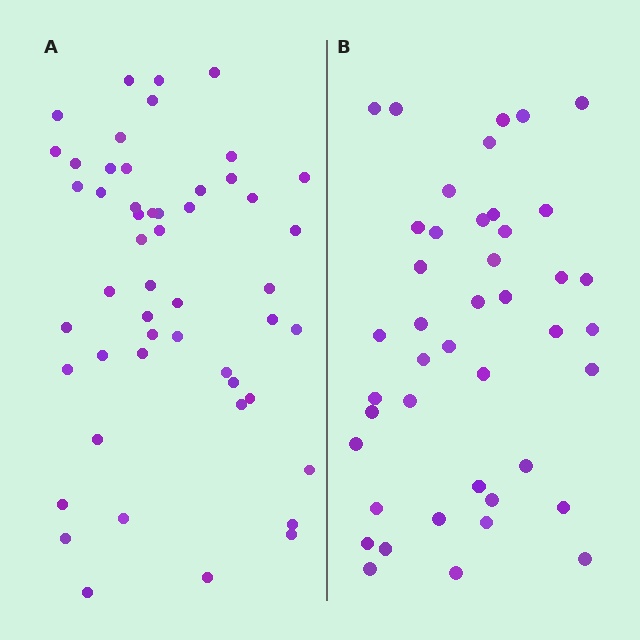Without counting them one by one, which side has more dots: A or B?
Region A (the left region) has more dots.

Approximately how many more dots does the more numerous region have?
Region A has roughly 8 or so more dots than region B.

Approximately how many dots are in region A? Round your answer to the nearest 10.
About 50 dots. (The exact count is 51, which rounds to 50.)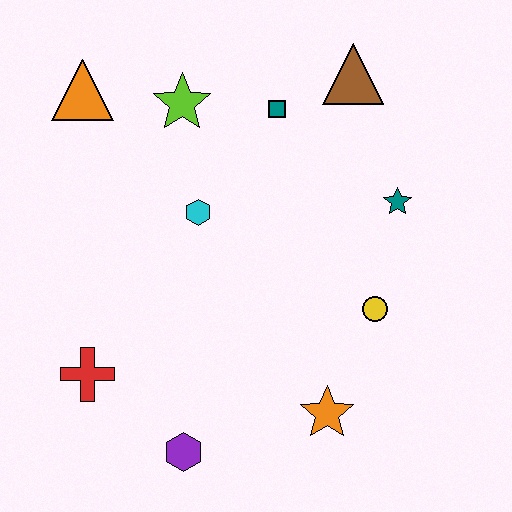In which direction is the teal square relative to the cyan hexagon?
The teal square is above the cyan hexagon.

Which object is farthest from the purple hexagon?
The brown triangle is farthest from the purple hexagon.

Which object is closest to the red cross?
The purple hexagon is closest to the red cross.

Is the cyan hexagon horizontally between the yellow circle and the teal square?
No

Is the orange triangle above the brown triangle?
No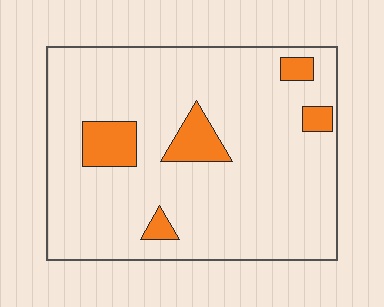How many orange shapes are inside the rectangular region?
5.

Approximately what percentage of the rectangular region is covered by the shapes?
Approximately 10%.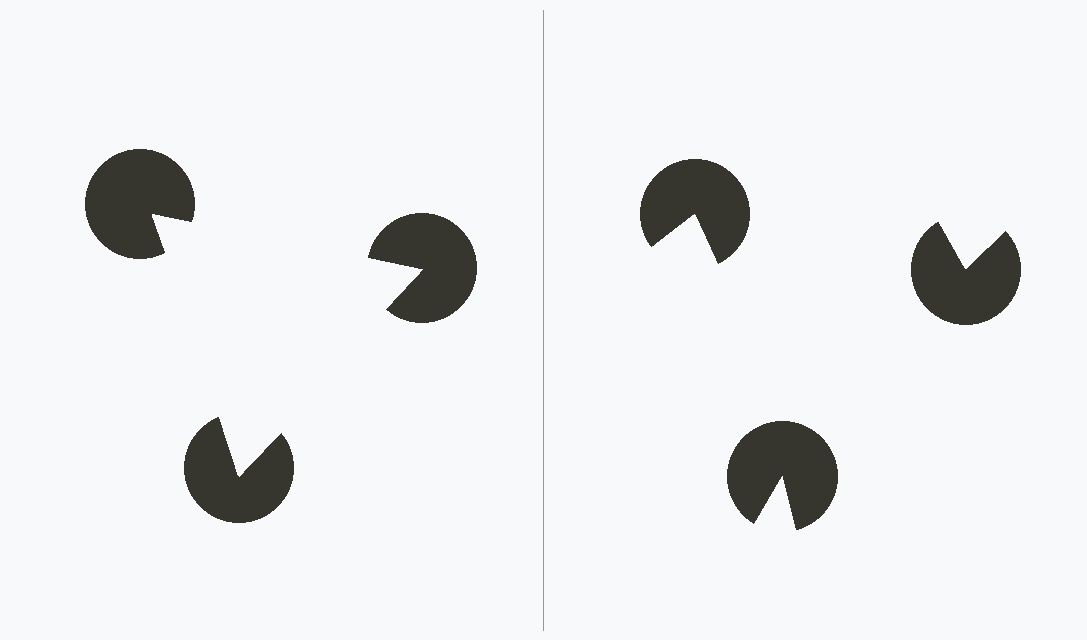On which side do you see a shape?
An illusory triangle appears on the left side. On the right side the wedge cuts are rotated, so no coherent shape forms.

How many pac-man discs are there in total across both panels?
6 — 3 on each side.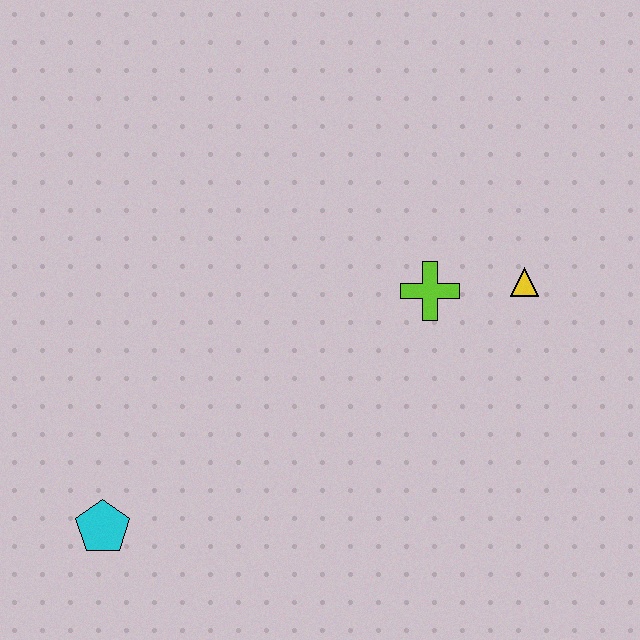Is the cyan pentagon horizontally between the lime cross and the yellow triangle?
No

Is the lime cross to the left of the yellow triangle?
Yes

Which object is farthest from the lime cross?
The cyan pentagon is farthest from the lime cross.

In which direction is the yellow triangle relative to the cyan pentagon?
The yellow triangle is to the right of the cyan pentagon.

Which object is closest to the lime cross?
The yellow triangle is closest to the lime cross.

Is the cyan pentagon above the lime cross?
No